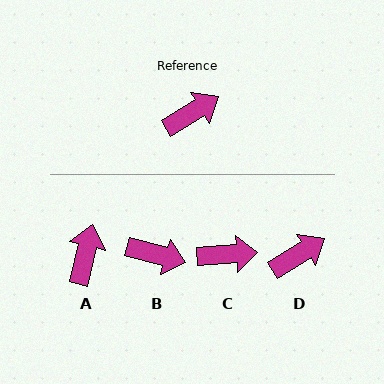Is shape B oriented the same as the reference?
No, it is off by about 46 degrees.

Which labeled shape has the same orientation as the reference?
D.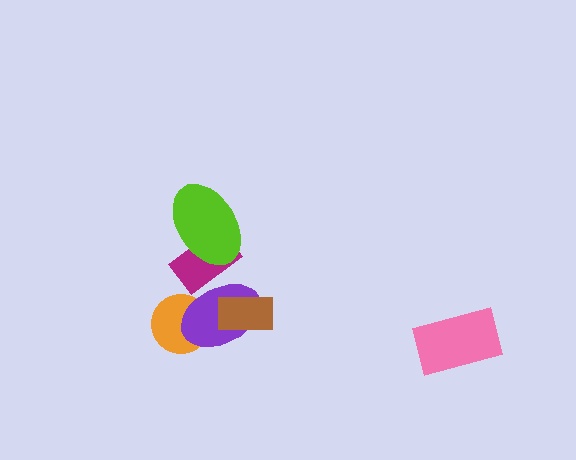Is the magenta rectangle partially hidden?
Yes, it is partially covered by another shape.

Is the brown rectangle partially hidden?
No, no other shape covers it.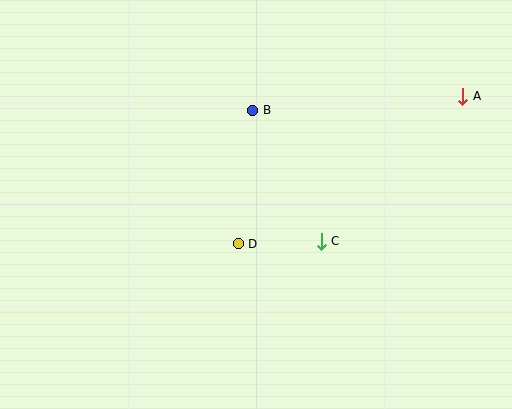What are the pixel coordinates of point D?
Point D is at (238, 244).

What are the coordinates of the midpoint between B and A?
The midpoint between B and A is at (358, 103).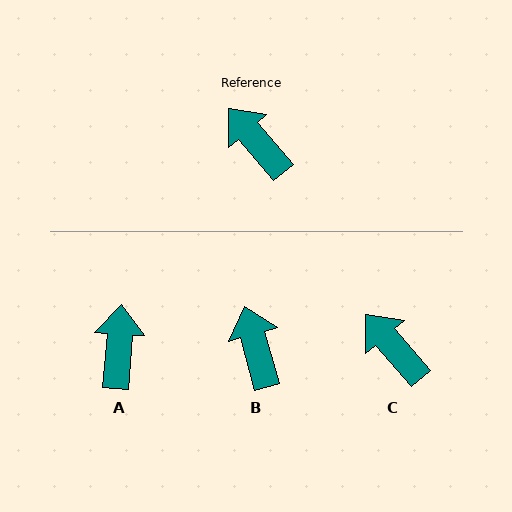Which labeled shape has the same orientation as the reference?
C.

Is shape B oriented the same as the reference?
No, it is off by about 26 degrees.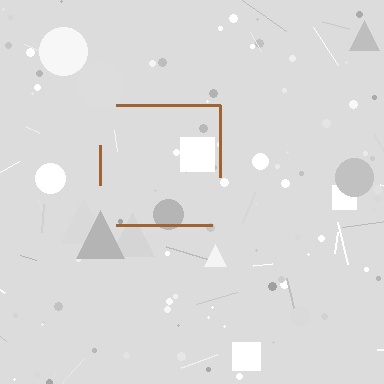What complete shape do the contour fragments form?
The contour fragments form a square.